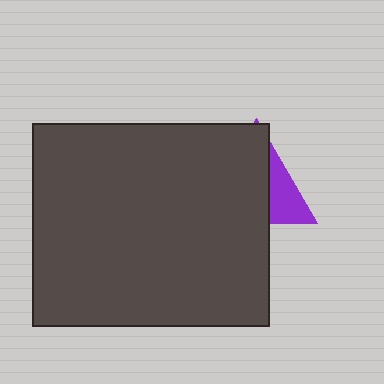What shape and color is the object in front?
The object in front is a dark gray rectangle.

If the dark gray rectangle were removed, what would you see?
You would see the complete purple triangle.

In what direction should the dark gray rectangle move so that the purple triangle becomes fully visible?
The dark gray rectangle should move left. That is the shortest direction to clear the overlap and leave the purple triangle fully visible.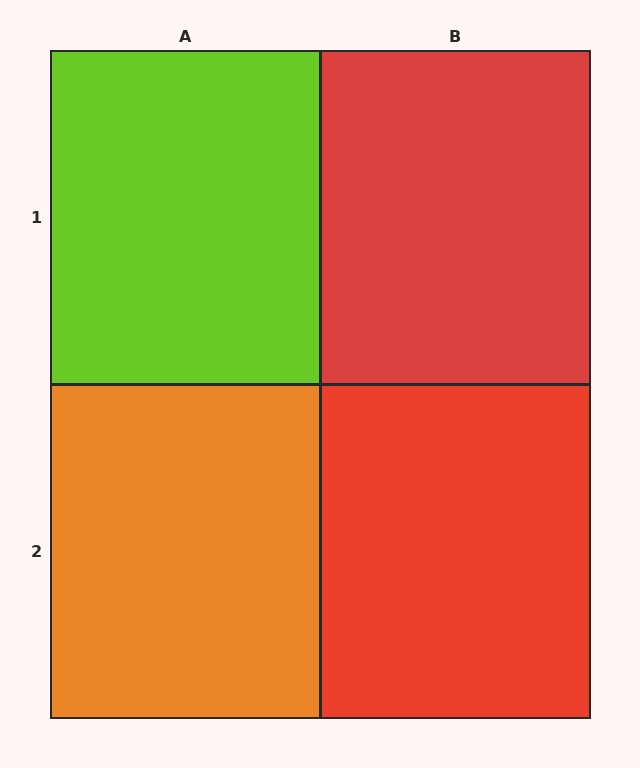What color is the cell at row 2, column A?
Orange.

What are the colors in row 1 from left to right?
Lime, red.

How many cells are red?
2 cells are red.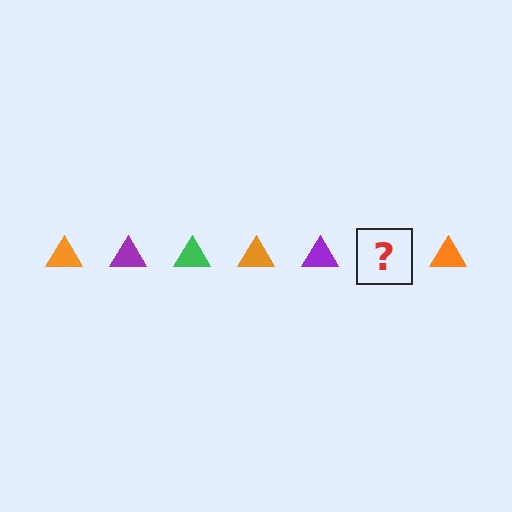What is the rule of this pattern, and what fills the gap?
The rule is that the pattern cycles through orange, purple, green triangles. The gap should be filled with a green triangle.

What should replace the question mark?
The question mark should be replaced with a green triangle.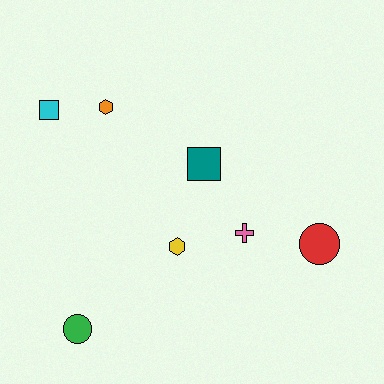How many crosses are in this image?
There is 1 cross.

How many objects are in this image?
There are 7 objects.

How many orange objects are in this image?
There is 1 orange object.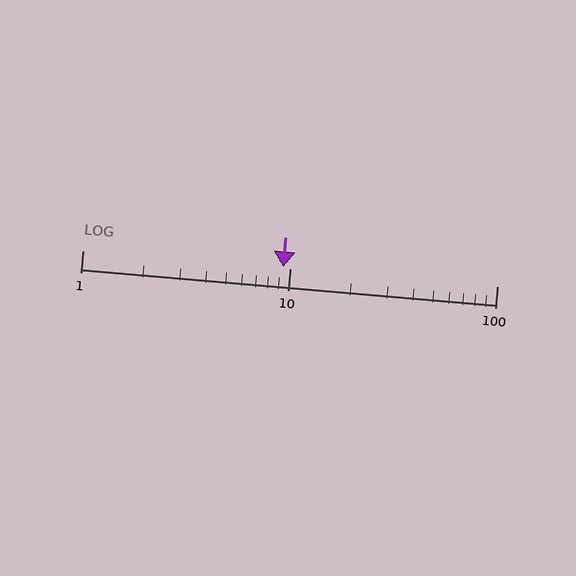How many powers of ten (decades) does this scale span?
The scale spans 2 decades, from 1 to 100.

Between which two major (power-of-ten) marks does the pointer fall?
The pointer is between 1 and 10.